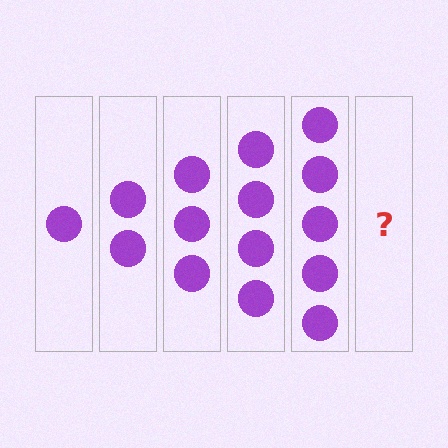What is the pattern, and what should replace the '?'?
The pattern is that each step adds one more circle. The '?' should be 6 circles.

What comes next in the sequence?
The next element should be 6 circles.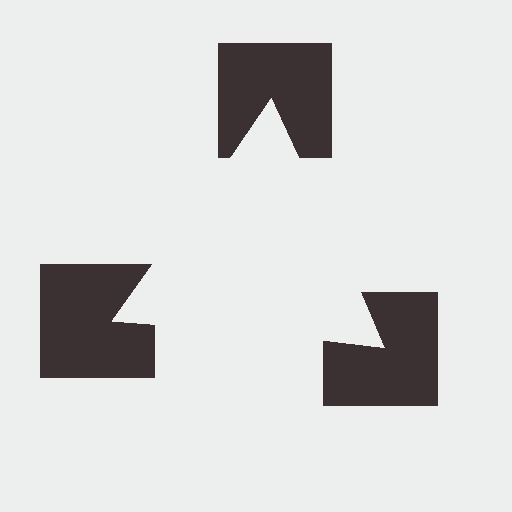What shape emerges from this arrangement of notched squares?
An illusory triangle — its edges are inferred from the aligned wedge cuts in the notched squares, not physically drawn.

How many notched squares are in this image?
There are 3 — one at each vertex of the illusory triangle.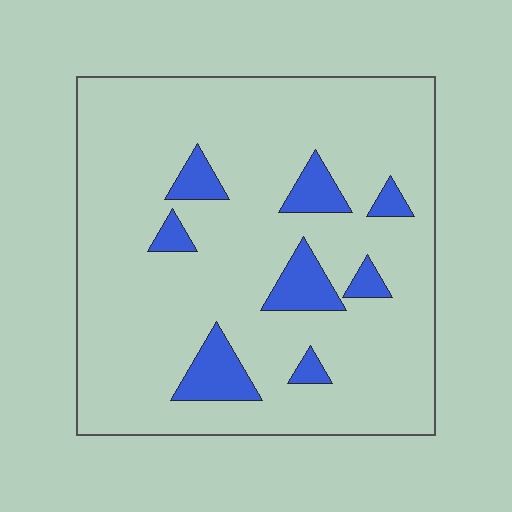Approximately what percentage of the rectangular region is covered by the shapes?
Approximately 10%.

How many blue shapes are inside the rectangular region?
8.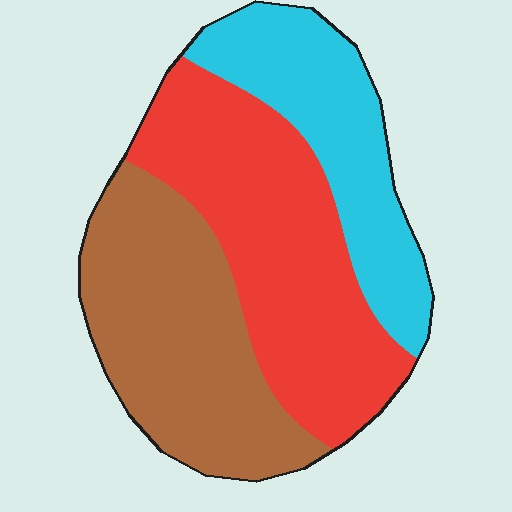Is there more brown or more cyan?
Brown.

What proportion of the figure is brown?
Brown covers 35% of the figure.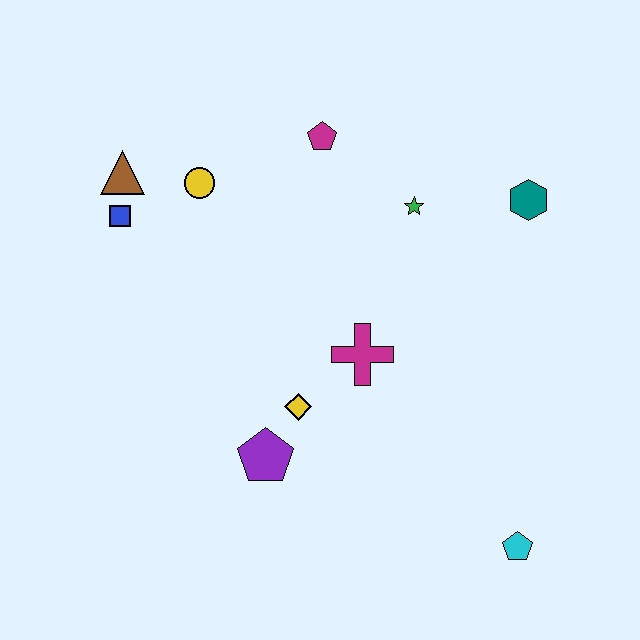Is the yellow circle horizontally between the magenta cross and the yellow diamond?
No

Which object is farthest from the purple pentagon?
The teal hexagon is farthest from the purple pentagon.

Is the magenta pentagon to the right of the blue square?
Yes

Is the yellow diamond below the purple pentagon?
No